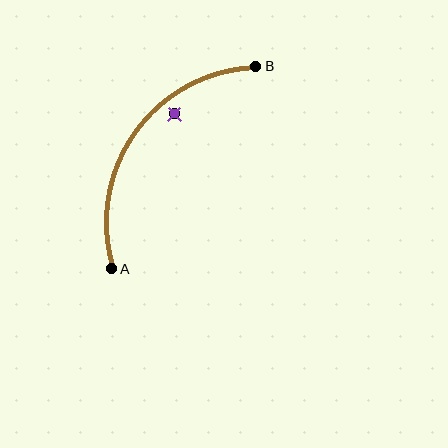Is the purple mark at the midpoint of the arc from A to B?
No — the purple mark does not lie on the arc at all. It sits slightly inside the curve.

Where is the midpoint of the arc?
The arc midpoint is the point on the curve farthest from the straight line joining A and B. It sits above and to the left of that line.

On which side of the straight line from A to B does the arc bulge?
The arc bulges above and to the left of the straight line connecting A and B.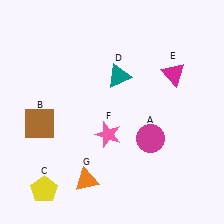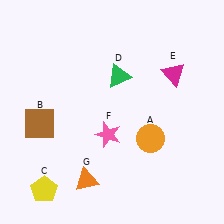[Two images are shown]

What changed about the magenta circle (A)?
In Image 1, A is magenta. In Image 2, it changed to orange.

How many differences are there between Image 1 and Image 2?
There are 2 differences between the two images.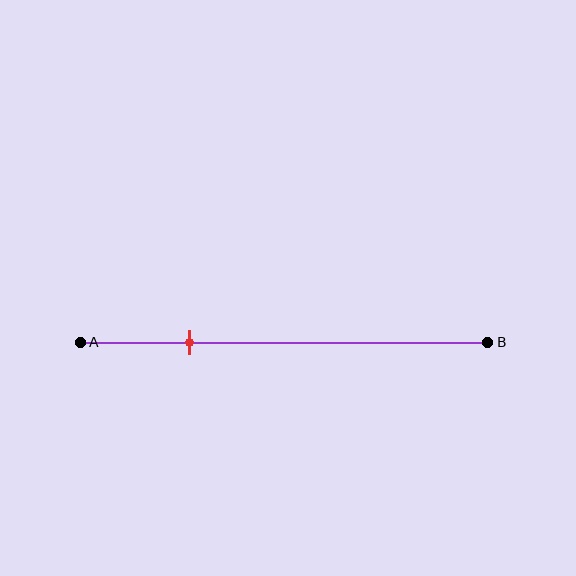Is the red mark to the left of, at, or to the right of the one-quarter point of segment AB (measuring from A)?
The red mark is approximately at the one-quarter point of segment AB.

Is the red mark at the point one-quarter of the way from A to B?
Yes, the mark is approximately at the one-quarter point.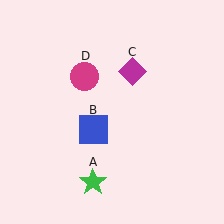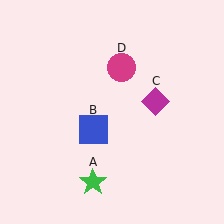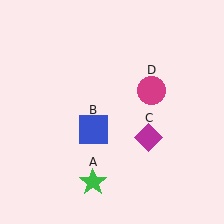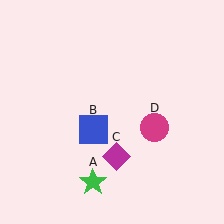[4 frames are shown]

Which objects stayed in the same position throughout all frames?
Green star (object A) and blue square (object B) remained stationary.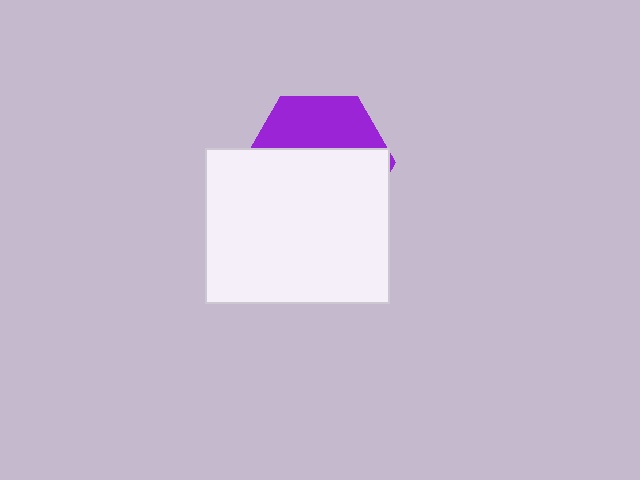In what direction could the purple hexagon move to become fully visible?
The purple hexagon could move up. That would shift it out from behind the white rectangle entirely.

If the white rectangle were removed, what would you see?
You would see the complete purple hexagon.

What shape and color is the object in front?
The object in front is a white rectangle.